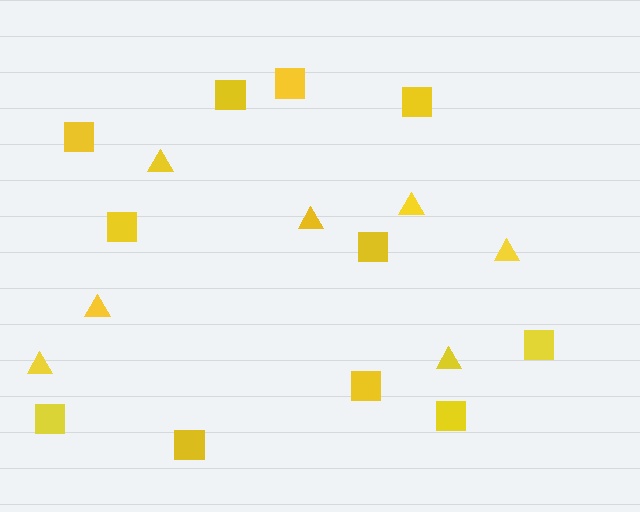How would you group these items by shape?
There are 2 groups: one group of triangles (7) and one group of squares (11).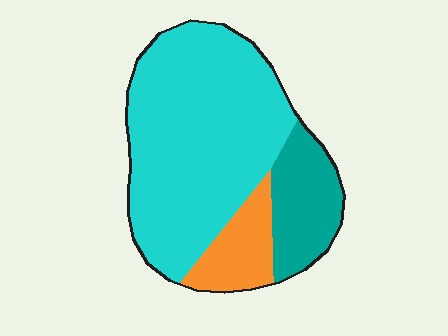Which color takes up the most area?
Cyan, at roughly 70%.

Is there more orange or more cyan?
Cyan.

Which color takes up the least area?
Orange, at roughly 15%.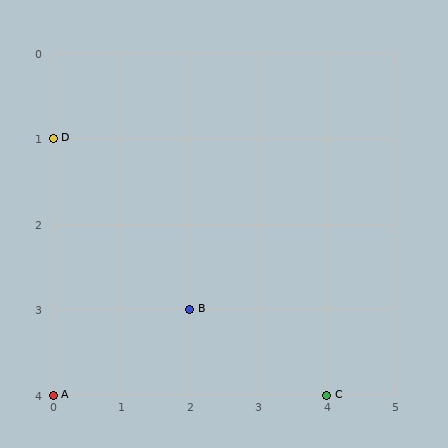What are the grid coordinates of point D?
Point D is at grid coordinates (0, 1).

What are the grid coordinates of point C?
Point C is at grid coordinates (4, 4).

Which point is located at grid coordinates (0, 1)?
Point D is at (0, 1).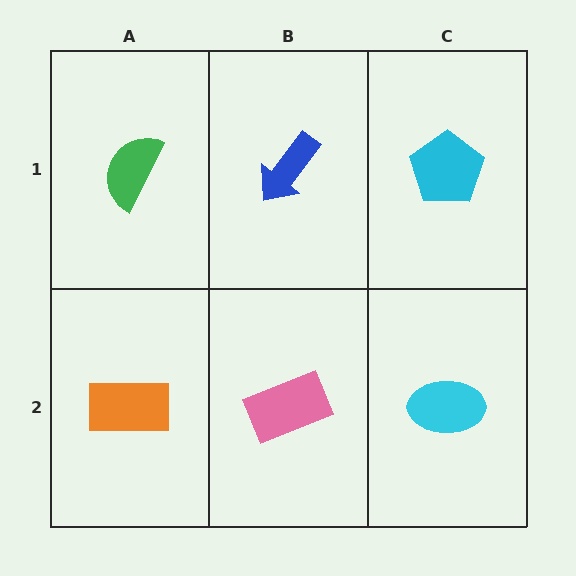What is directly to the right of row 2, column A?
A pink rectangle.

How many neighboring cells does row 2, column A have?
2.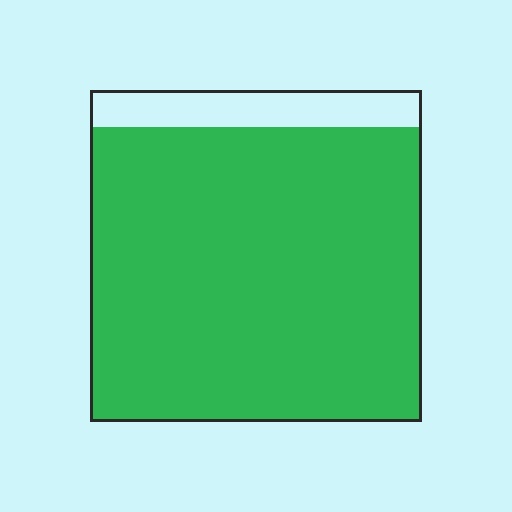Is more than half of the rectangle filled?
Yes.